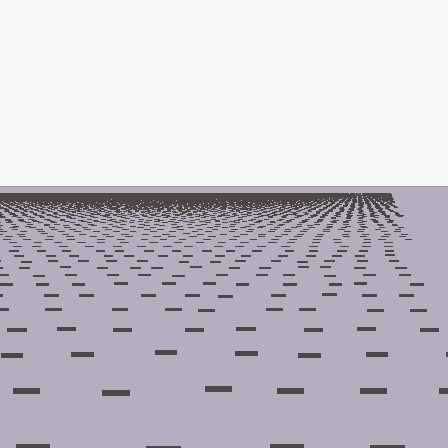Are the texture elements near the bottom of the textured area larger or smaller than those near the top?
Larger. Near the bottom, elements are closer to the viewer and appear at a bigger on-screen size.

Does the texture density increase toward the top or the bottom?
Density increases toward the top.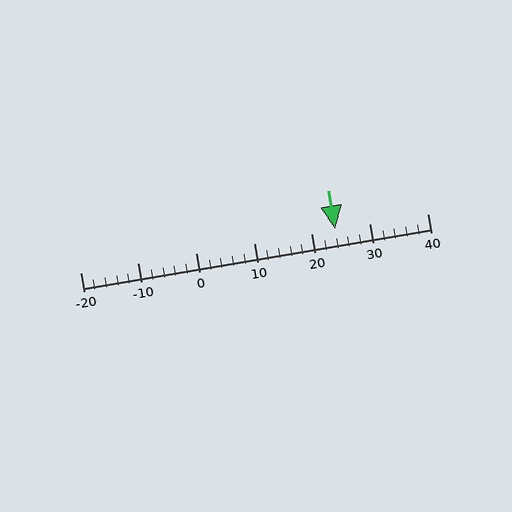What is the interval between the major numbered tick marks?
The major tick marks are spaced 10 units apart.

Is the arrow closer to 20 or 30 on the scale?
The arrow is closer to 20.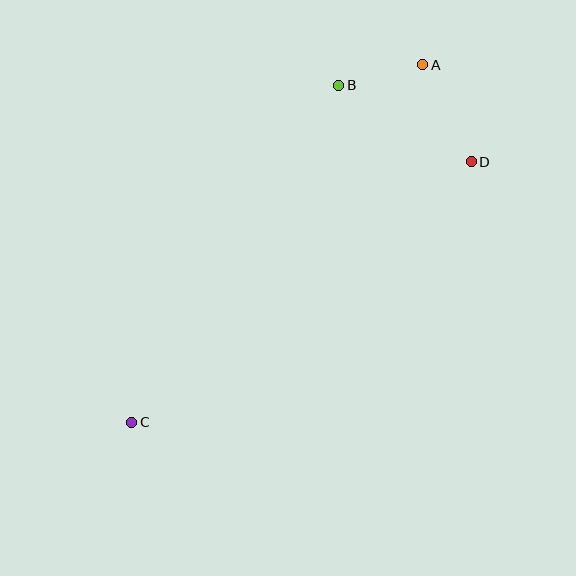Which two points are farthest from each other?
Points A and C are farthest from each other.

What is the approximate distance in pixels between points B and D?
The distance between B and D is approximately 153 pixels.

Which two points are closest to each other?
Points A and B are closest to each other.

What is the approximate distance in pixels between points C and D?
The distance between C and D is approximately 428 pixels.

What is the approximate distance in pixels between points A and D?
The distance between A and D is approximately 108 pixels.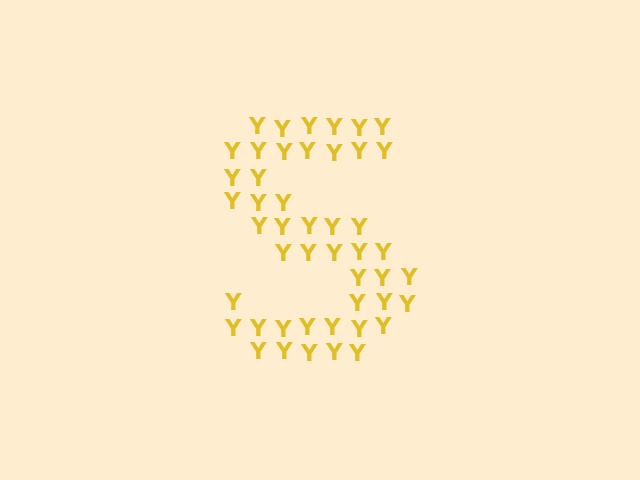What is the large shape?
The large shape is the letter S.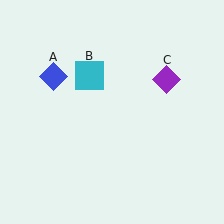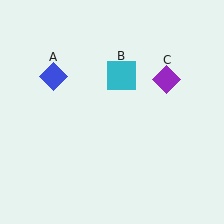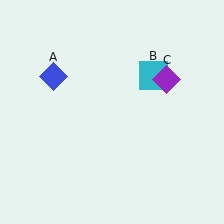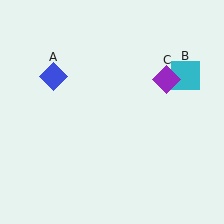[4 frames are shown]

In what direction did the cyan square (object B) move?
The cyan square (object B) moved right.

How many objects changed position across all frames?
1 object changed position: cyan square (object B).